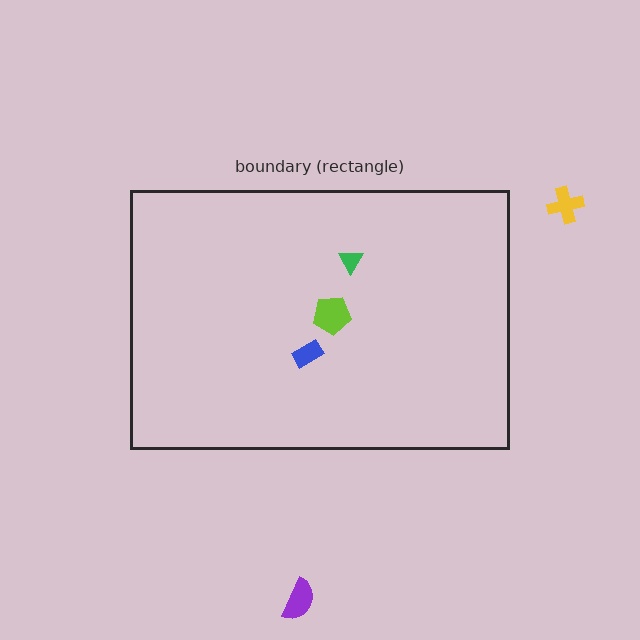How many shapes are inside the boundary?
3 inside, 2 outside.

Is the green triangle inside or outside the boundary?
Inside.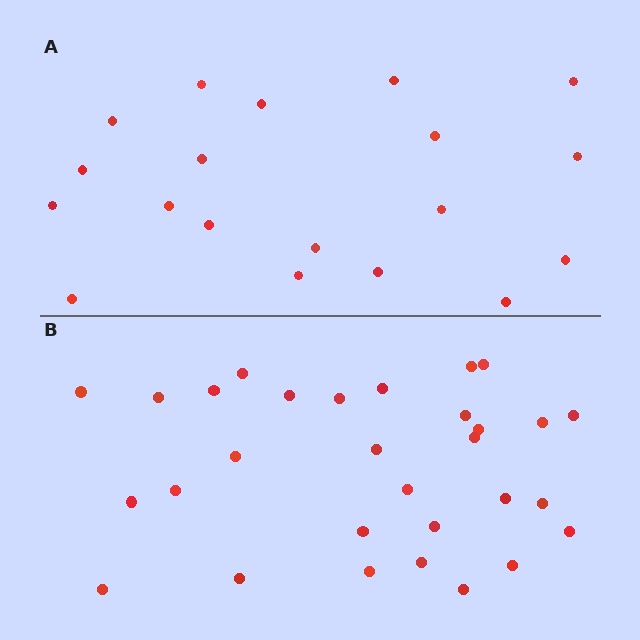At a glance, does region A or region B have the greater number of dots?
Region B (the bottom region) has more dots.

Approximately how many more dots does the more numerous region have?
Region B has roughly 12 or so more dots than region A.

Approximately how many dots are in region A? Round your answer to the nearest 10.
About 20 dots. (The exact count is 19, which rounds to 20.)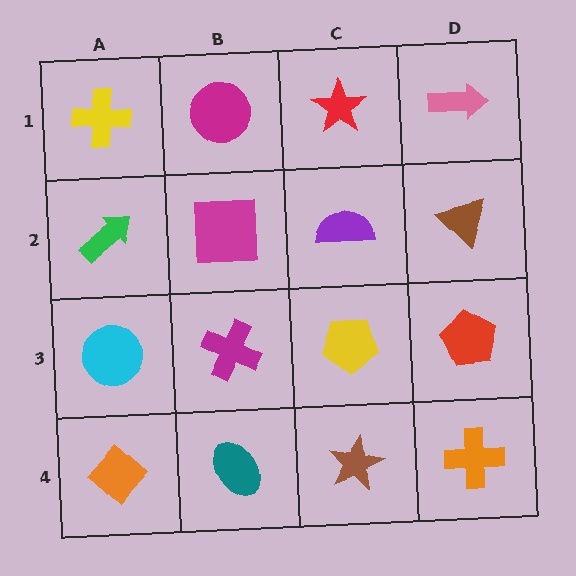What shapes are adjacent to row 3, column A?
A green arrow (row 2, column A), an orange diamond (row 4, column A), a magenta cross (row 3, column B).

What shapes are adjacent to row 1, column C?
A purple semicircle (row 2, column C), a magenta circle (row 1, column B), a pink arrow (row 1, column D).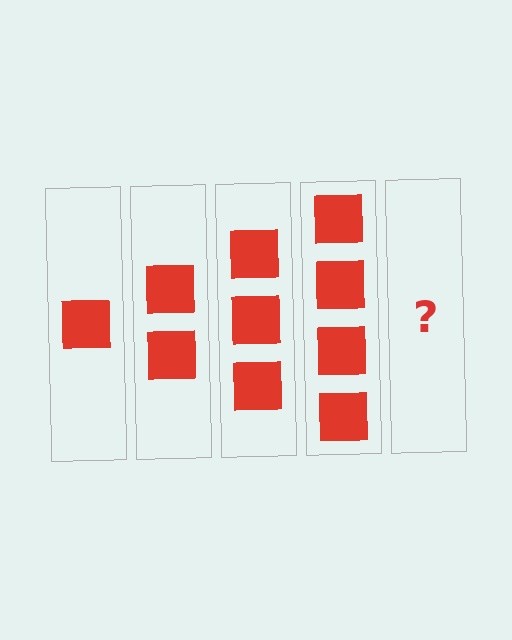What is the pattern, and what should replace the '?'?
The pattern is that each step adds one more square. The '?' should be 5 squares.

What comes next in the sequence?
The next element should be 5 squares.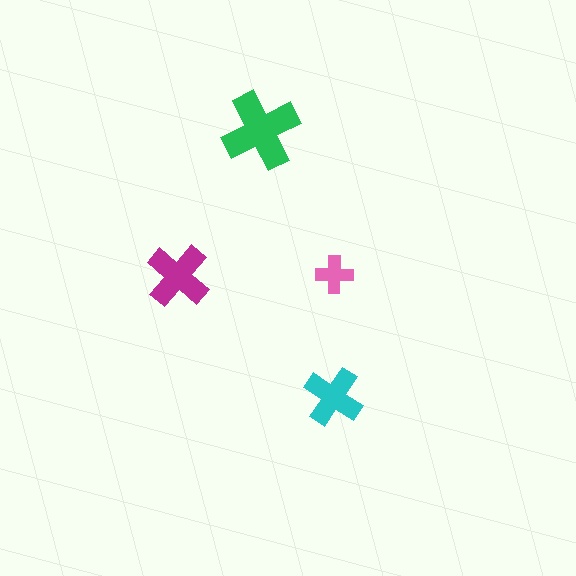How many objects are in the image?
There are 4 objects in the image.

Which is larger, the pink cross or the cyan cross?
The cyan one.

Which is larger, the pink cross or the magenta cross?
The magenta one.